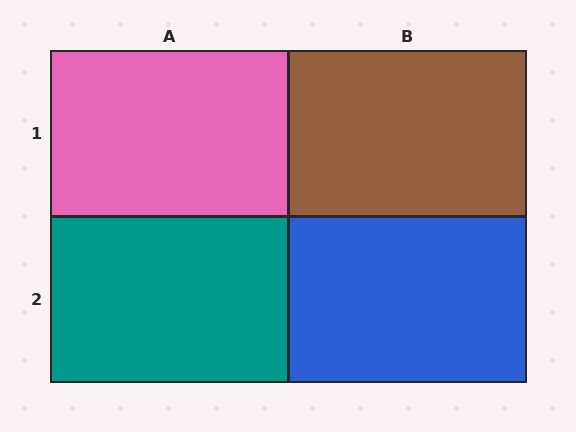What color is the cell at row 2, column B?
Blue.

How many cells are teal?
1 cell is teal.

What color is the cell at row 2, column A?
Teal.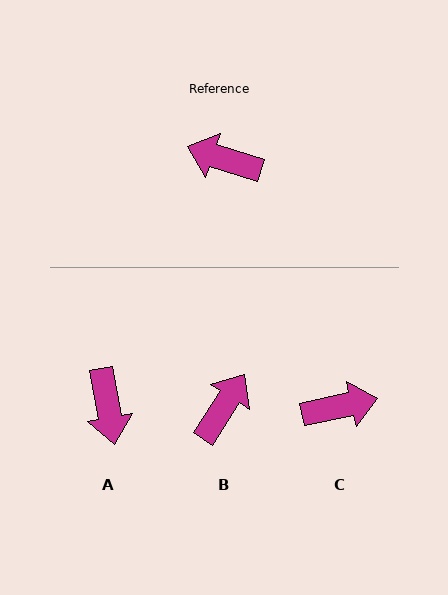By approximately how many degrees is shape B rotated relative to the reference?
Approximately 105 degrees clockwise.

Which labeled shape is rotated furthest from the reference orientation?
C, about 150 degrees away.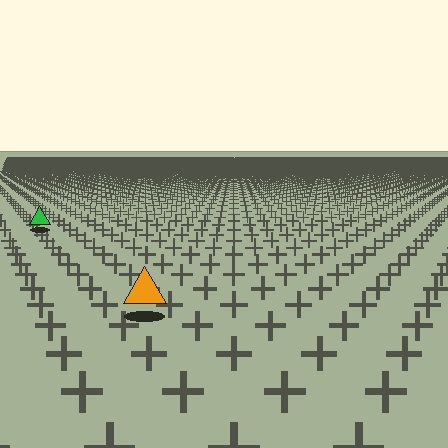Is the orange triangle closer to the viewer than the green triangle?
Yes. The orange triangle is closer — you can tell from the texture gradient: the ground texture is coarser near it.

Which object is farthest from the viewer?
The green triangle is farthest from the viewer. It appears smaller and the ground texture around it is denser.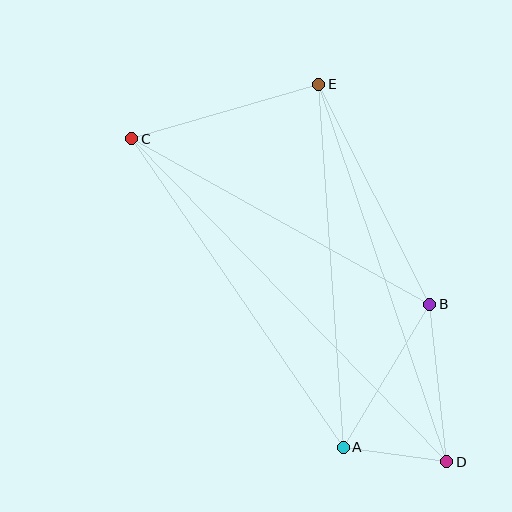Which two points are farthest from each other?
Points C and D are farthest from each other.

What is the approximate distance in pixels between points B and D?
The distance between B and D is approximately 158 pixels.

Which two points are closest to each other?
Points A and D are closest to each other.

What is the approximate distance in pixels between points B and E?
The distance between B and E is approximately 247 pixels.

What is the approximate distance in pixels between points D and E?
The distance between D and E is approximately 398 pixels.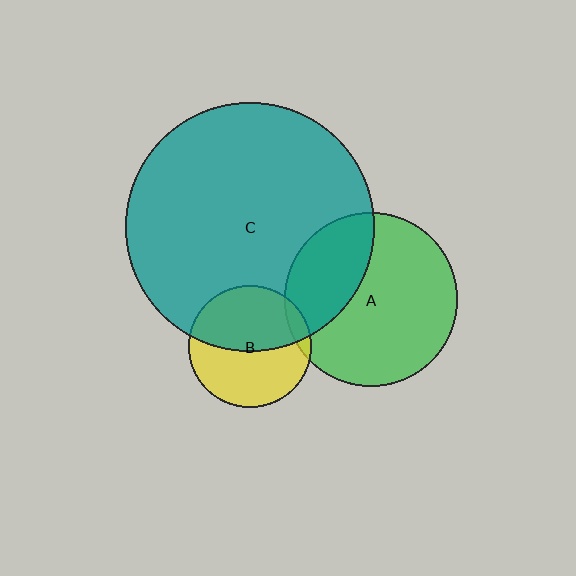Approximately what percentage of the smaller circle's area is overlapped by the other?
Approximately 5%.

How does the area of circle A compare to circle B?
Approximately 2.0 times.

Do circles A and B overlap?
Yes.